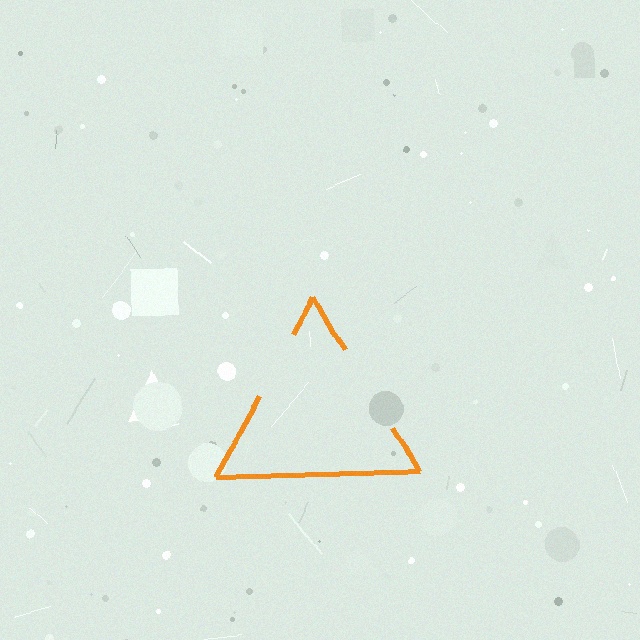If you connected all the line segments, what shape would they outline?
They would outline a triangle.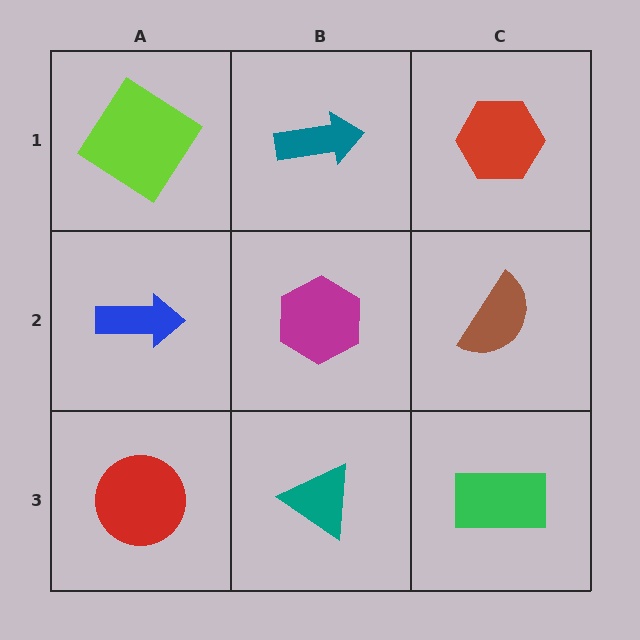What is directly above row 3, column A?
A blue arrow.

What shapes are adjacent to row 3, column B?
A magenta hexagon (row 2, column B), a red circle (row 3, column A), a green rectangle (row 3, column C).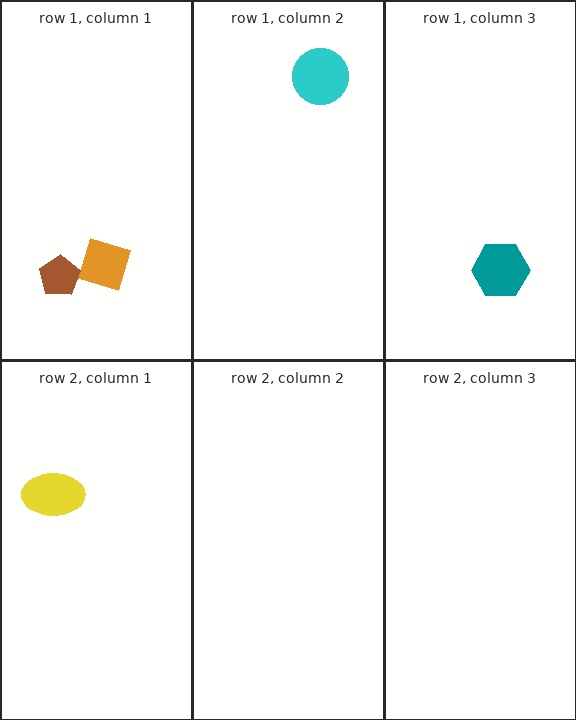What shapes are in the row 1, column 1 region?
The orange square, the brown pentagon.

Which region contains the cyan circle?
The row 1, column 2 region.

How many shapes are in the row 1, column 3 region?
1.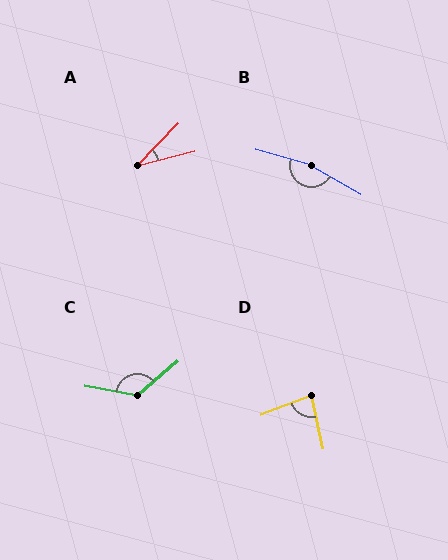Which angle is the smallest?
A, at approximately 32 degrees.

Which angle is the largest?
B, at approximately 166 degrees.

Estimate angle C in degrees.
Approximately 130 degrees.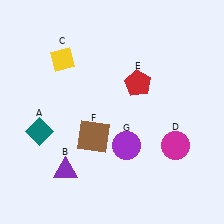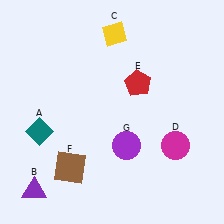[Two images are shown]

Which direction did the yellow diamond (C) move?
The yellow diamond (C) moved right.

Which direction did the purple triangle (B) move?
The purple triangle (B) moved left.